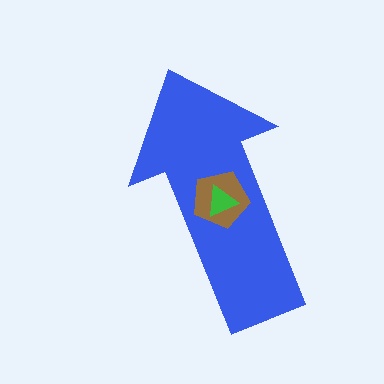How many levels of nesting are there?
3.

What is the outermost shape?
The blue arrow.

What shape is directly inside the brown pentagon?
The green triangle.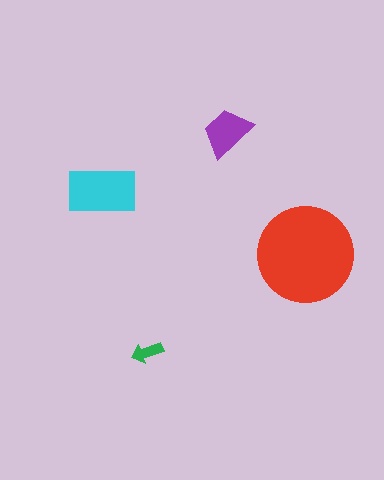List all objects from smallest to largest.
The green arrow, the purple trapezoid, the cyan rectangle, the red circle.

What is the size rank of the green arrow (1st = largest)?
4th.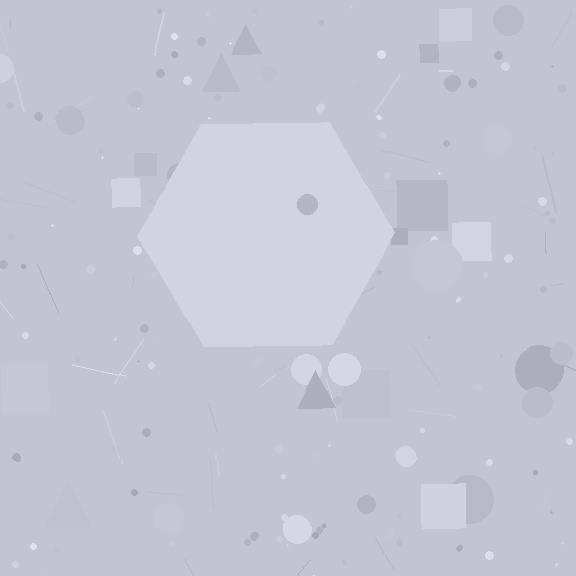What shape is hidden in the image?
A hexagon is hidden in the image.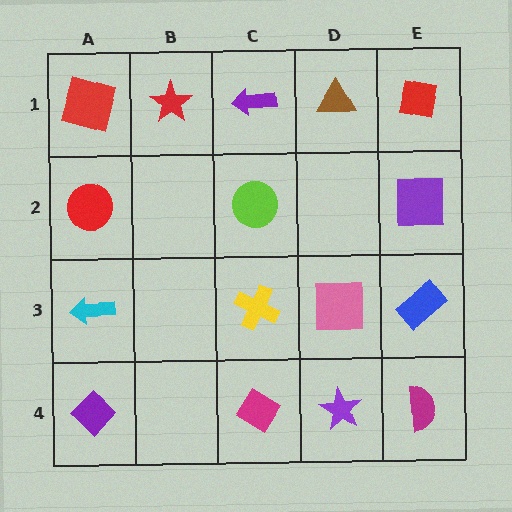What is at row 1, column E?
A red square.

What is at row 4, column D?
A purple star.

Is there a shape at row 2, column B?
No, that cell is empty.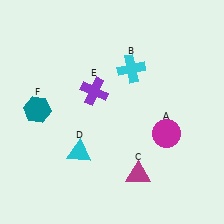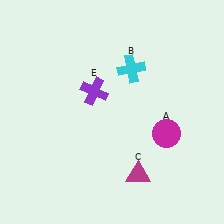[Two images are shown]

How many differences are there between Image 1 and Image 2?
There are 2 differences between the two images.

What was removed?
The teal hexagon (F), the cyan triangle (D) were removed in Image 2.